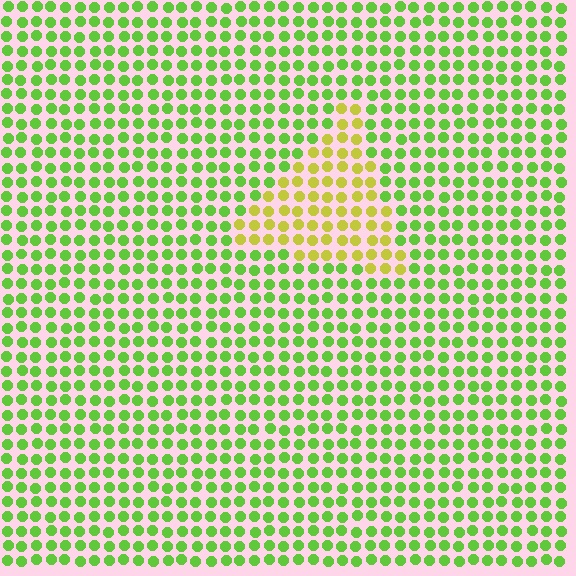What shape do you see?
I see a triangle.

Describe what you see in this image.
The image is filled with small lime elements in a uniform arrangement. A triangle-shaped region is visible where the elements are tinted to a slightly different hue, forming a subtle color boundary.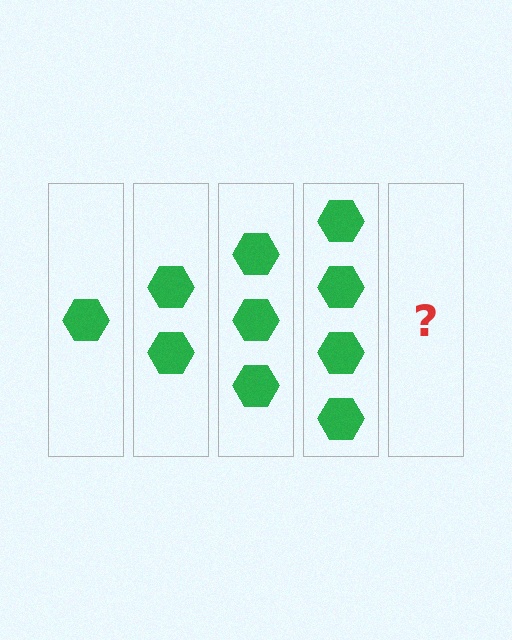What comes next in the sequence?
The next element should be 5 hexagons.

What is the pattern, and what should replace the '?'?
The pattern is that each step adds one more hexagon. The '?' should be 5 hexagons.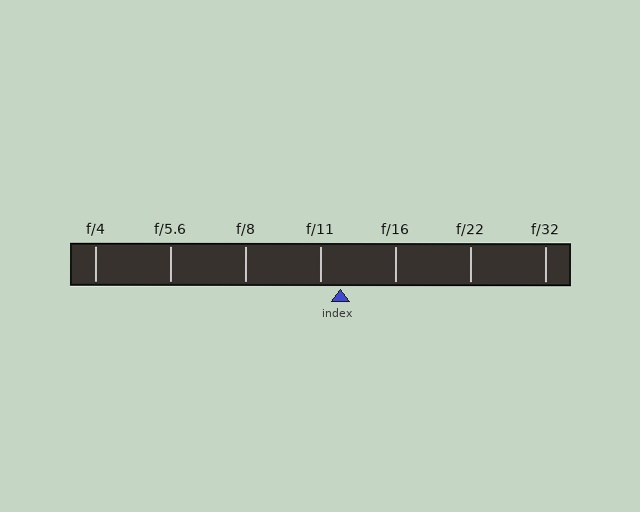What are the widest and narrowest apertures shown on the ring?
The widest aperture shown is f/4 and the narrowest is f/32.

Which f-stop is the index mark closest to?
The index mark is closest to f/11.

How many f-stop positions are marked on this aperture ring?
There are 7 f-stop positions marked.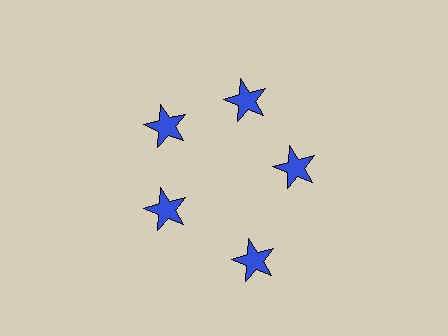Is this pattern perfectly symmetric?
No. The 5 blue stars are arranged in a ring, but one element near the 5 o'clock position is pushed outward from the center, breaking the 5-fold rotational symmetry.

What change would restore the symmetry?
The symmetry would be restored by moving it inward, back onto the ring so that all 5 stars sit at equal angles and equal distance from the center.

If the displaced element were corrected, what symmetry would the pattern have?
It would have 5-fold rotational symmetry — the pattern would map onto itself every 72 degrees.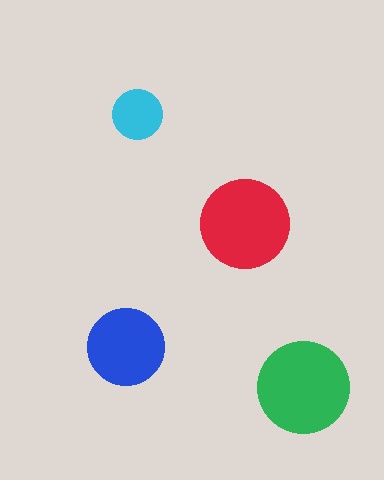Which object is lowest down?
The green circle is bottommost.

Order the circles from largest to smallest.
the green one, the red one, the blue one, the cyan one.